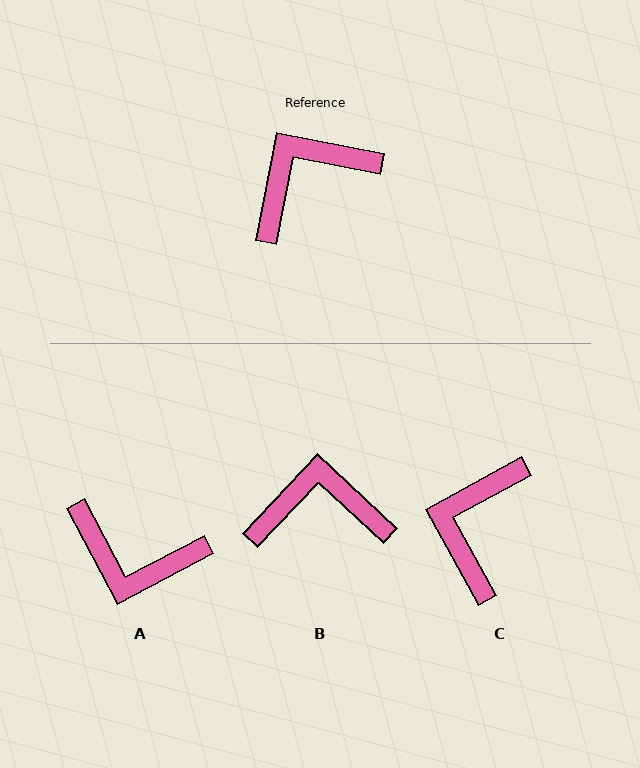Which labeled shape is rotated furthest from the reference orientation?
A, about 129 degrees away.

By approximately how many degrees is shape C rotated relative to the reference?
Approximately 40 degrees counter-clockwise.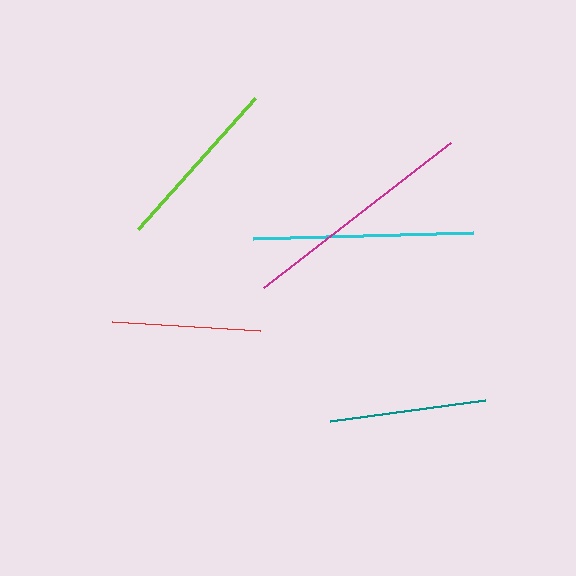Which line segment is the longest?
The magenta line is the longest at approximately 237 pixels.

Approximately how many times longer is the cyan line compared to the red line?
The cyan line is approximately 1.5 times the length of the red line.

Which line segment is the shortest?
The red line is the shortest at approximately 148 pixels.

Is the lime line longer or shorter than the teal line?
The lime line is longer than the teal line.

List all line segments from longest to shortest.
From longest to shortest: magenta, cyan, lime, teal, red.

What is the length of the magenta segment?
The magenta segment is approximately 237 pixels long.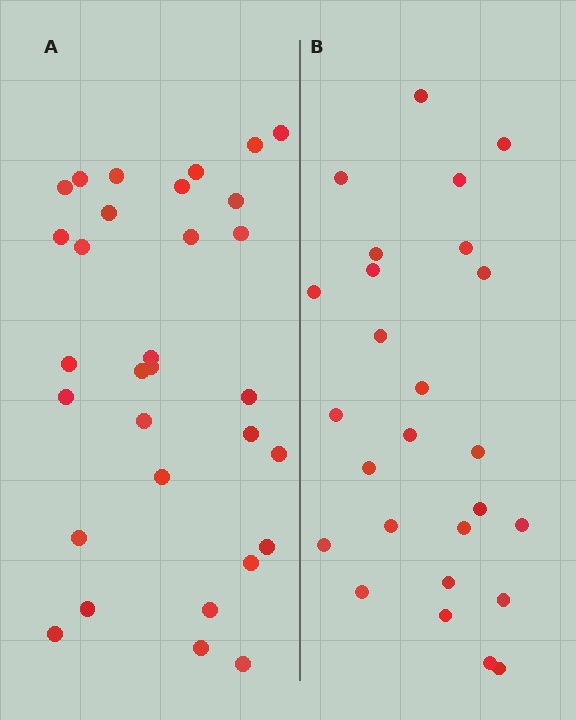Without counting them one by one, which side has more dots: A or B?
Region A (the left region) has more dots.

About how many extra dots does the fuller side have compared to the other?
Region A has about 5 more dots than region B.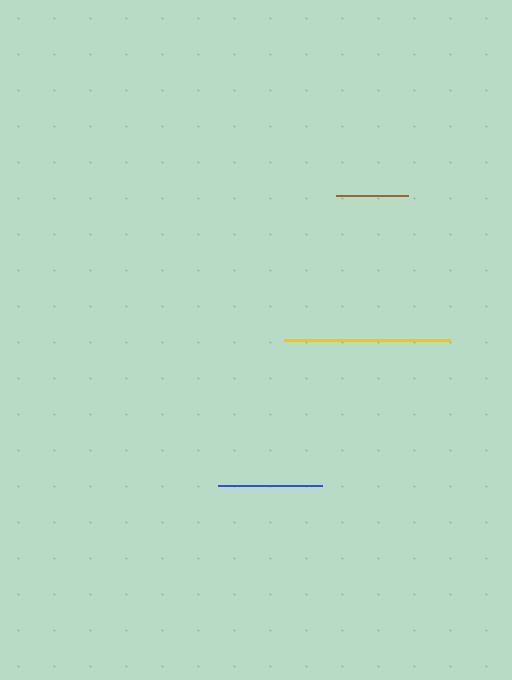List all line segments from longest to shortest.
From longest to shortest: yellow, blue, brown.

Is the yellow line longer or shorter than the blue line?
The yellow line is longer than the blue line.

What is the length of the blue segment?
The blue segment is approximately 104 pixels long.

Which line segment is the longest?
The yellow line is the longest at approximately 166 pixels.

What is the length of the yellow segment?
The yellow segment is approximately 166 pixels long.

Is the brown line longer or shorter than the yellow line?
The yellow line is longer than the brown line.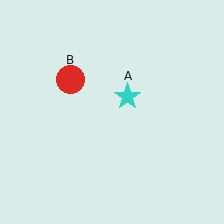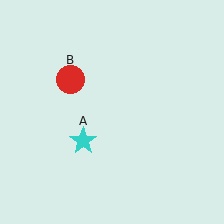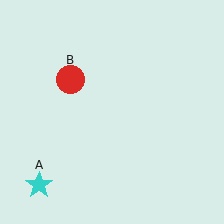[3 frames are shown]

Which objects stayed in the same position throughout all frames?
Red circle (object B) remained stationary.